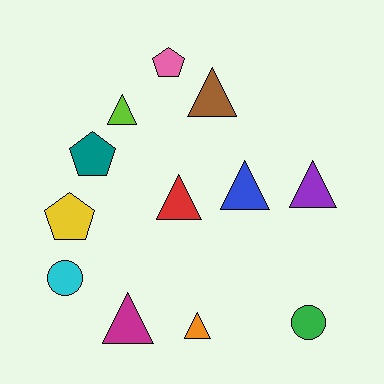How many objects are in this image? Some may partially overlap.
There are 12 objects.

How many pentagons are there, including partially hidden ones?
There are 3 pentagons.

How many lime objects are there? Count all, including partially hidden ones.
There is 1 lime object.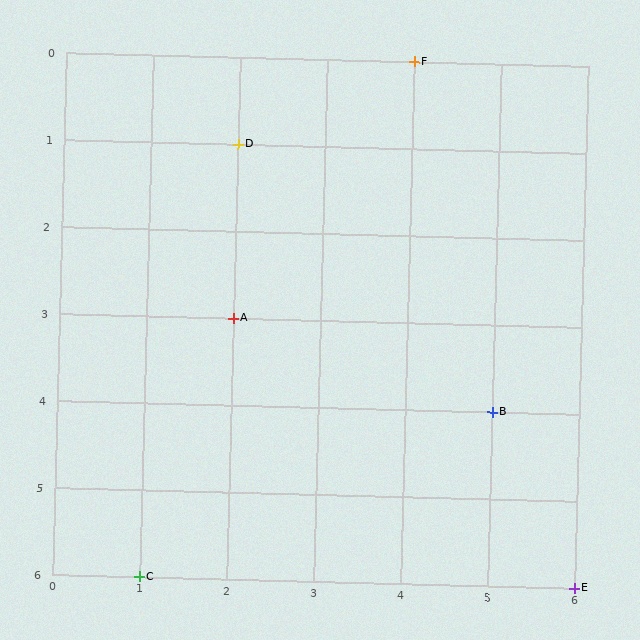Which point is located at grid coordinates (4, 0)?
Point F is at (4, 0).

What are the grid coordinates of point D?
Point D is at grid coordinates (2, 1).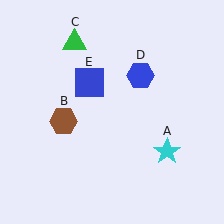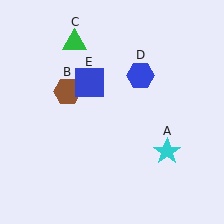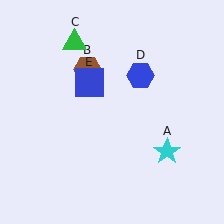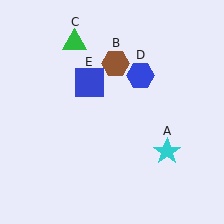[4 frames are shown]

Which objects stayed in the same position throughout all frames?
Cyan star (object A) and green triangle (object C) and blue hexagon (object D) and blue square (object E) remained stationary.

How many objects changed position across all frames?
1 object changed position: brown hexagon (object B).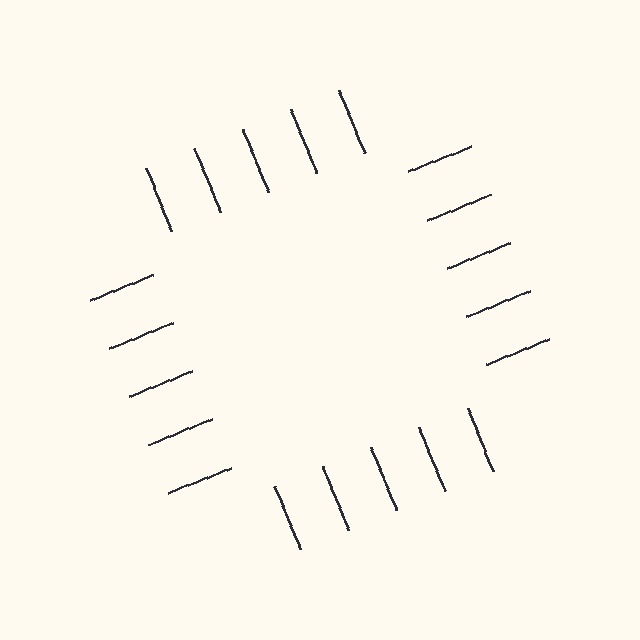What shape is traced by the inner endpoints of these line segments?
An illusory square — the line segments terminate on its edges but no continuous stroke is drawn.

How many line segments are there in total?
20 — 5 along each of the 4 edges.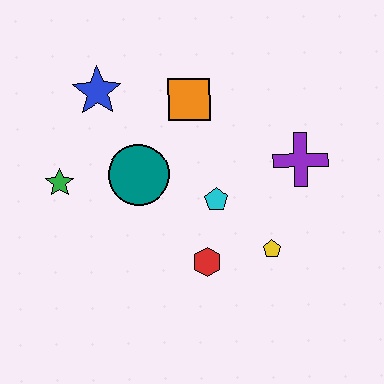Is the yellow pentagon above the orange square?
No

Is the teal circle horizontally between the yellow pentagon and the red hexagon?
No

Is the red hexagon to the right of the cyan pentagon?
No